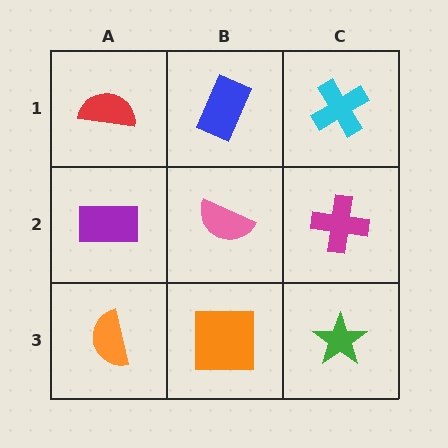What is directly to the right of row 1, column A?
A blue rectangle.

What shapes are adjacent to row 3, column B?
A pink semicircle (row 2, column B), an orange semicircle (row 3, column A), a green star (row 3, column C).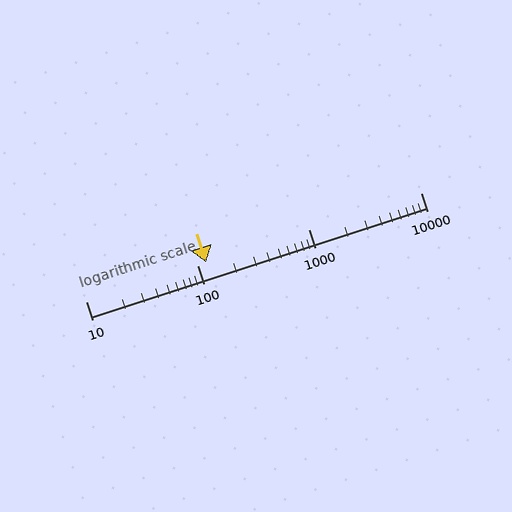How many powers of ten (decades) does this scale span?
The scale spans 3 decades, from 10 to 10000.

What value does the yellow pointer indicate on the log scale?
The pointer indicates approximately 120.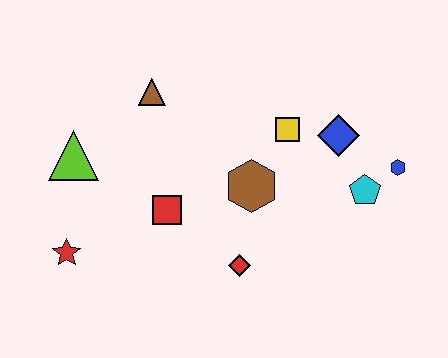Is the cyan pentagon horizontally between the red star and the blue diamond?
No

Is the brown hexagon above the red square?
Yes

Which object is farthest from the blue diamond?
The red star is farthest from the blue diamond.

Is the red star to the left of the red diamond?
Yes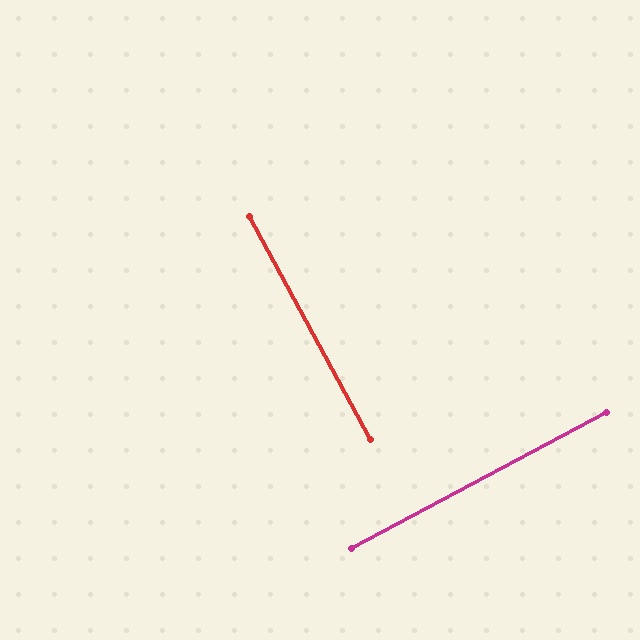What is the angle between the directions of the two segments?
Approximately 90 degrees.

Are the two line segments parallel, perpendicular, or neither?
Perpendicular — they meet at approximately 90°.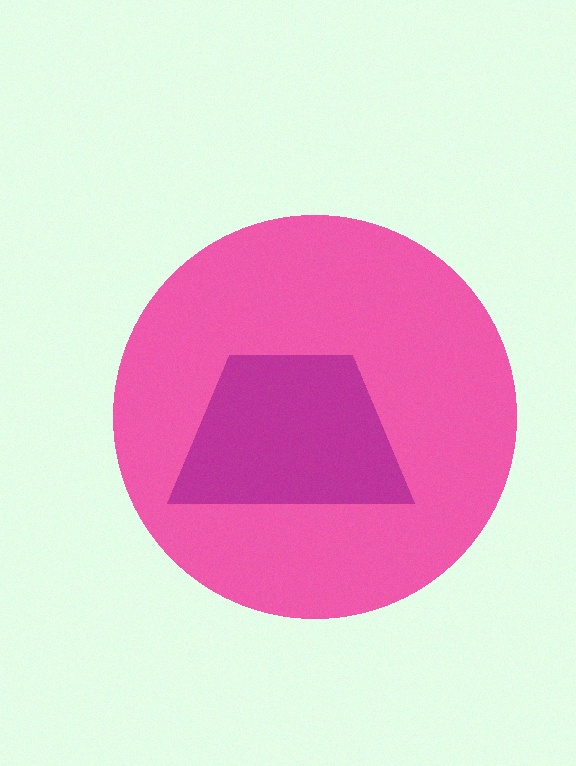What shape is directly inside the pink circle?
The magenta trapezoid.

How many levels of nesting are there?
2.